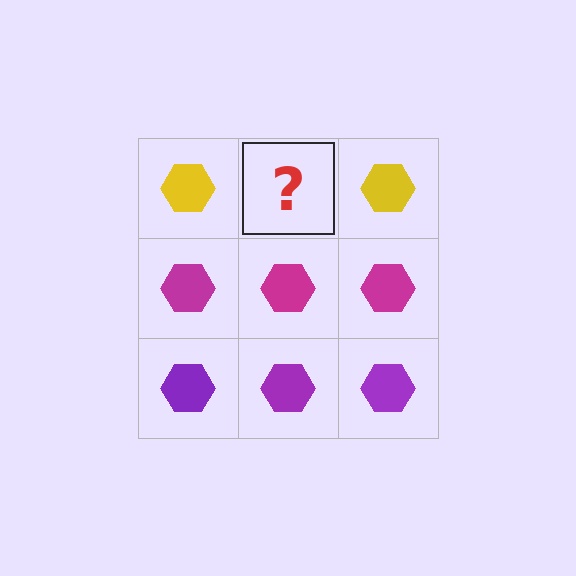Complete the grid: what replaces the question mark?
The question mark should be replaced with a yellow hexagon.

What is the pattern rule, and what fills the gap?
The rule is that each row has a consistent color. The gap should be filled with a yellow hexagon.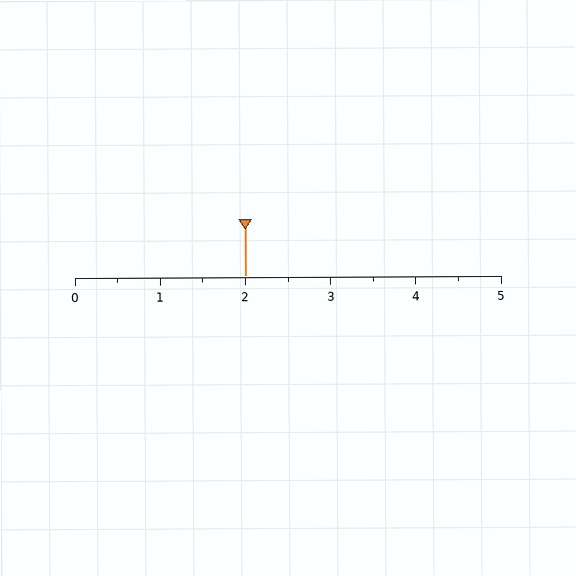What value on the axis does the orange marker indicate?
The marker indicates approximately 2.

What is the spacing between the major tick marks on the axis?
The major ticks are spaced 1 apart.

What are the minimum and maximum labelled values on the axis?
The axis runs from 0 to 5.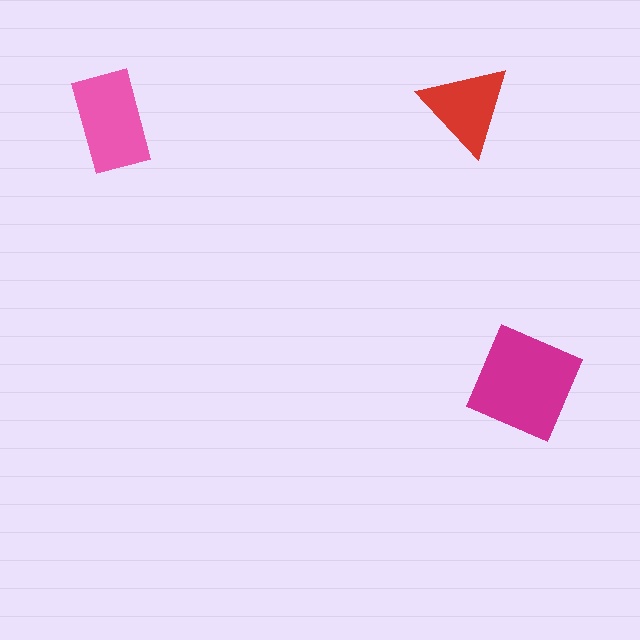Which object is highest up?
The red triangle is topmost.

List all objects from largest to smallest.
The magenta diamond, the pink rectangle, the red triangle.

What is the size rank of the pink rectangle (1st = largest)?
2nd.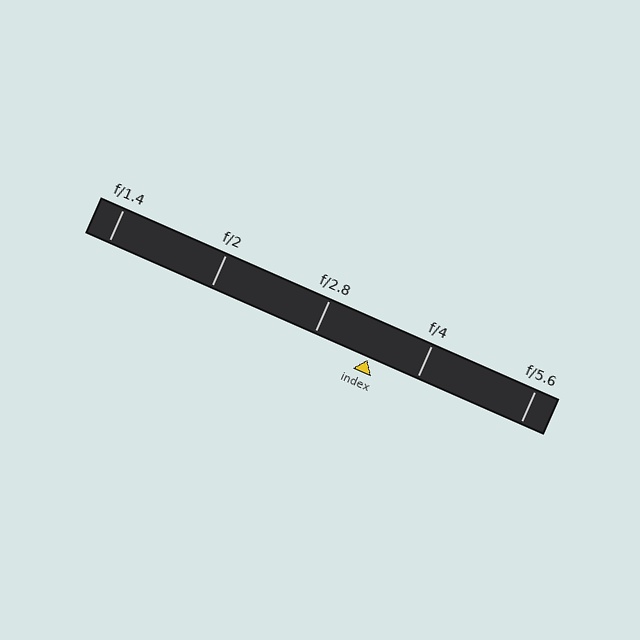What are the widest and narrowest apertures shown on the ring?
The widest aperture shown is f/1.4 and the narrowest is f/5.6.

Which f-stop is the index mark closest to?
The index mark is closest to f/4.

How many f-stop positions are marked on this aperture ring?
There are 5 f-stop positions marked.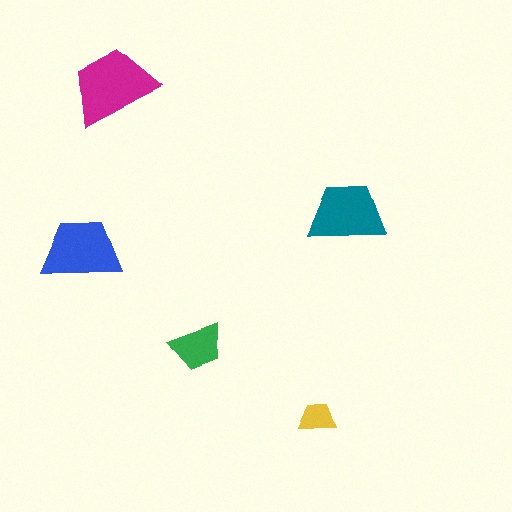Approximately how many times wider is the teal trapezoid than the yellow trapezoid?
About 2 times wider.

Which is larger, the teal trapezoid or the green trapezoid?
The teal one.